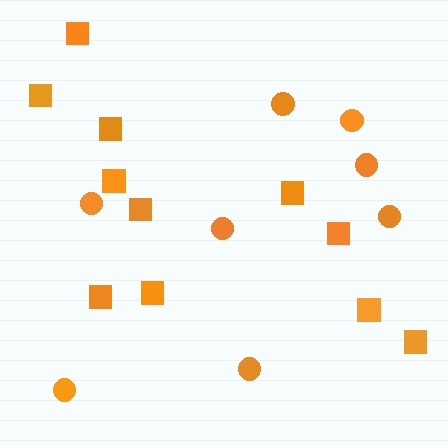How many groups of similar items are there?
There are 2 groups: one group of squares (11) and one group of circles (8).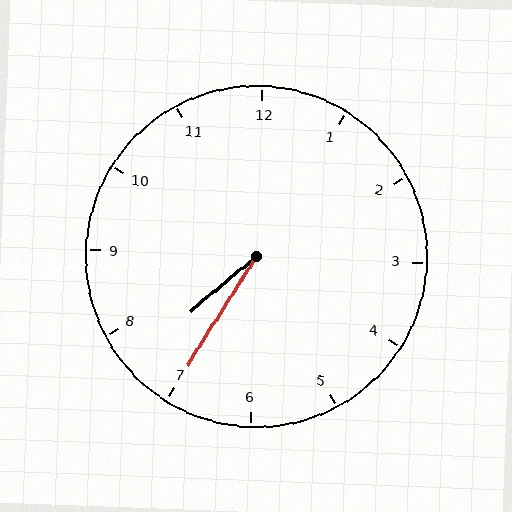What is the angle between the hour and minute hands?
Approximately 18 degrees.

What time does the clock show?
7:35.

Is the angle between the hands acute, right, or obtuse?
It is acute.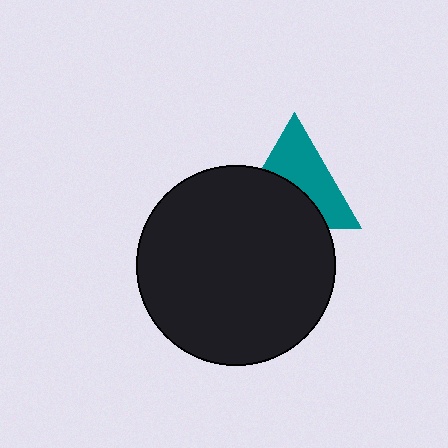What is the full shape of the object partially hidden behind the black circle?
The partially hidden object is a teal triangle.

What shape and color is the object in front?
The object in front is a black circle.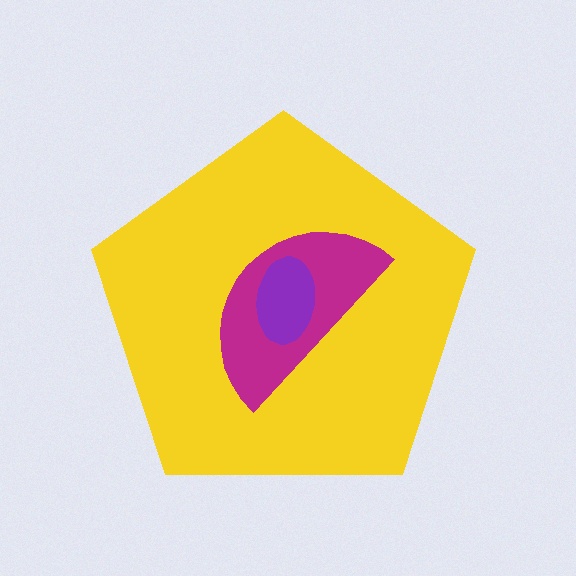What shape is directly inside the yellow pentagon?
The magenta semicircle.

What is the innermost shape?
The purple ellipse.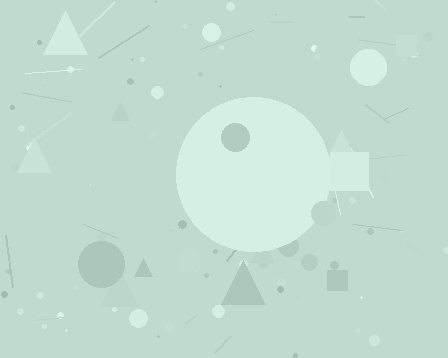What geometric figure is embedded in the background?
A circle is embedded in the background.